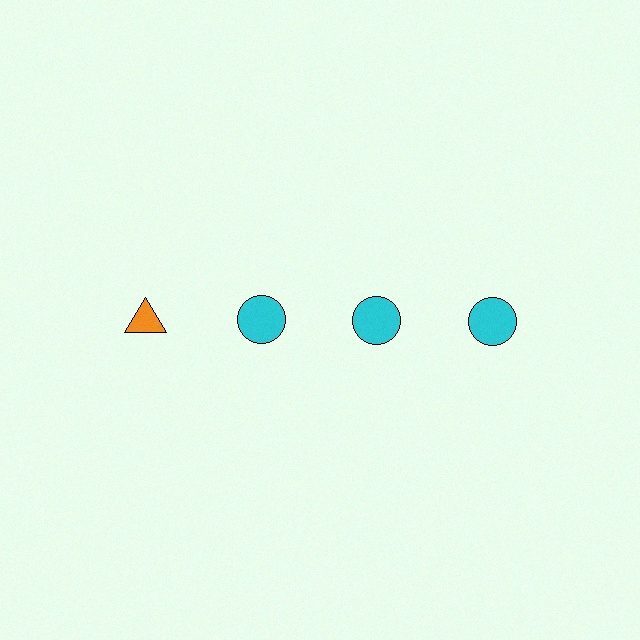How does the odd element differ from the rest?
It differs in both color (orange instead of cyan) and shape (triangle instead of circle).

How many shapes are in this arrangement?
There are 4 shapes arranged in a grid pattern.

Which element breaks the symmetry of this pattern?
The orange triangle in the top row, leftmost column breaks the symmetry. All other shapes are cyan circles.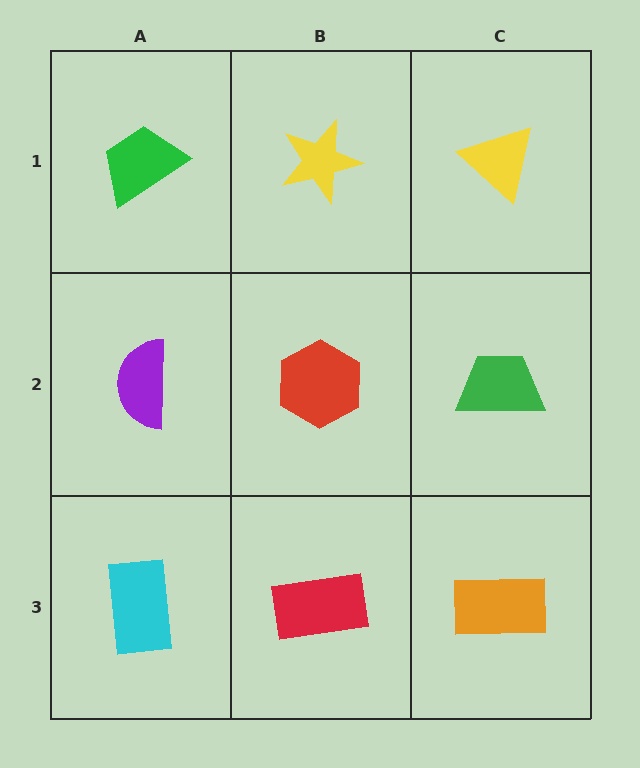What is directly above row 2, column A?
A green trapezoid.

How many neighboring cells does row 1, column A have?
2.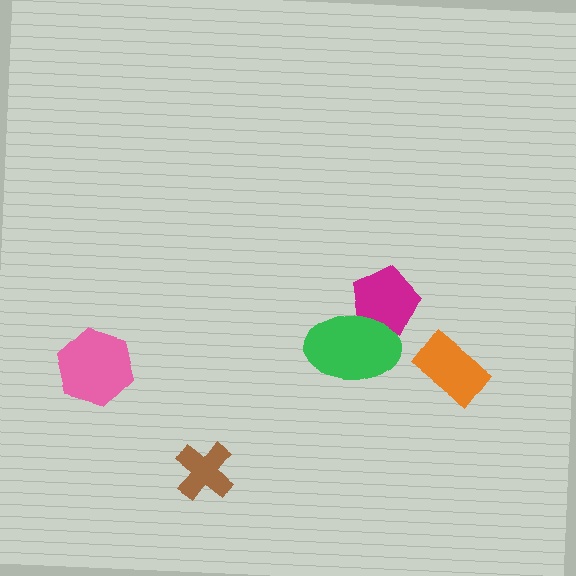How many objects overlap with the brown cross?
0 objects overlap with the brown cross.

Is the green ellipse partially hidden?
No, no other shape covers it.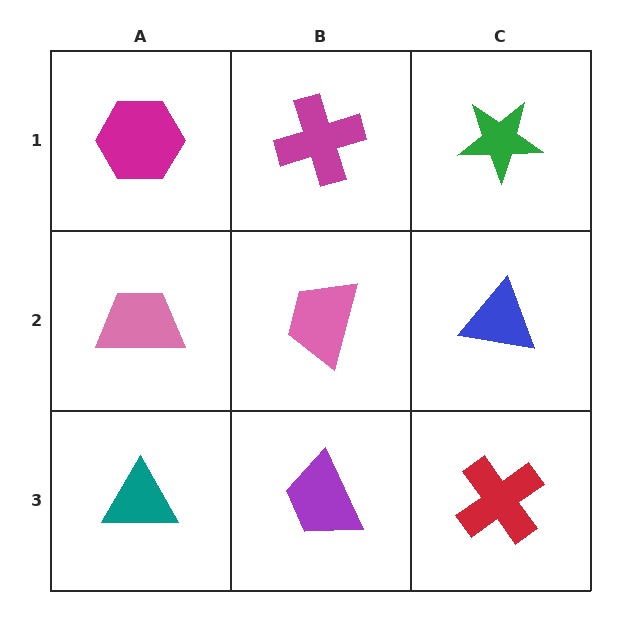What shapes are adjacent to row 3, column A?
A pink trapezoid (row 2, column A), a purple trapezoid (row 3, column B).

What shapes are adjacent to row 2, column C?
A green star (row 1, column C), a red cross (row 3, column C), a pink trapezoid (row 2, column B).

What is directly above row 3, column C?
A blue triangle.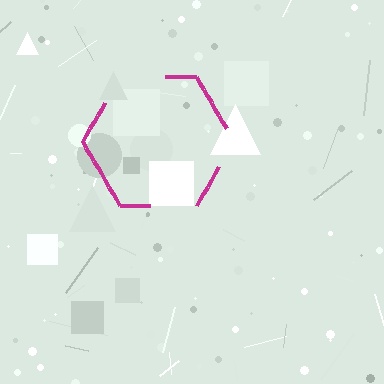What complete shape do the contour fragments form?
The contour fragments form a hexagon.